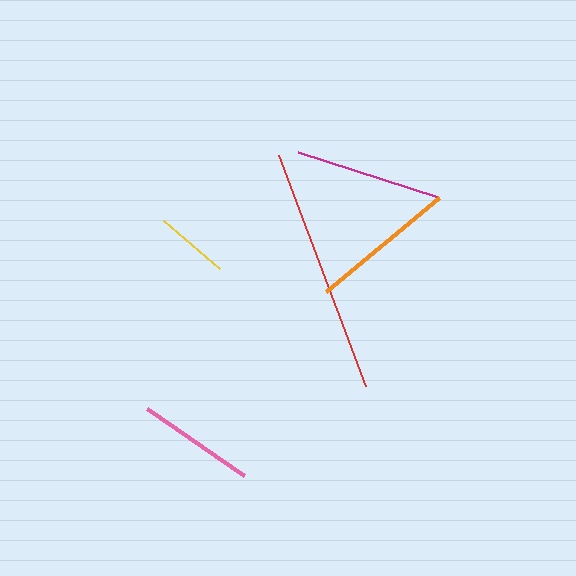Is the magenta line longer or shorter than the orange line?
The magenta line is longer than the orange line.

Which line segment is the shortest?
The yellow line is the shortest at approximately 74 pixels.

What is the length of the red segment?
The red segment is approximately 246 pixels long.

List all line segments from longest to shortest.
From longest to shortest: red, magenta, orange, pink, yellow.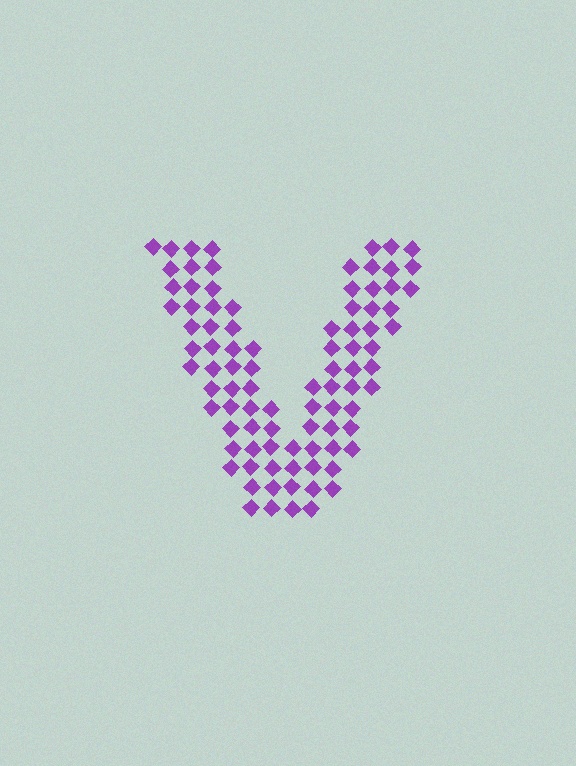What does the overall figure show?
The overall figure shows the letter V.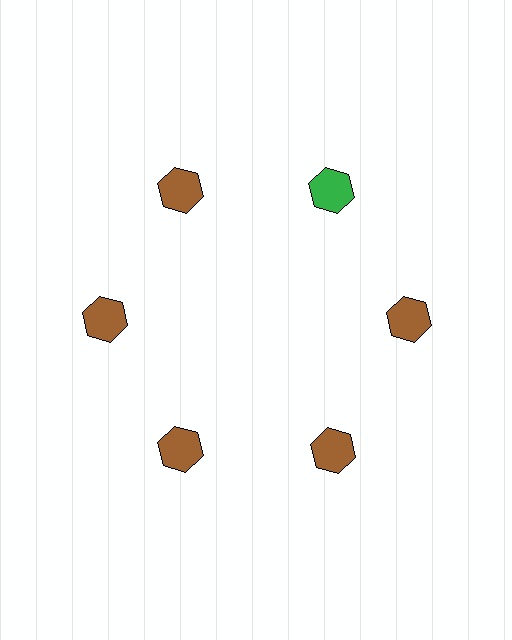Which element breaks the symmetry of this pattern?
The green hexagon at roughly the 1 o'clock position breaks the symmetry. All other shapes are brown hexagons.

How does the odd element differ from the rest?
It has a different color: green instead of brown.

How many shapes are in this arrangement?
There are 6 shapes arranged in a ring pattern.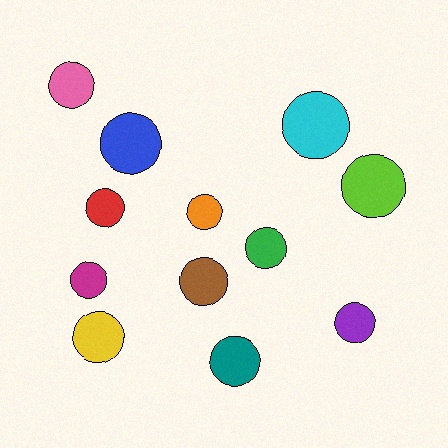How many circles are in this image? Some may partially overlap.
There are 12 circles.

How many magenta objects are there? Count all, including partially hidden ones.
There is 1 magenta object.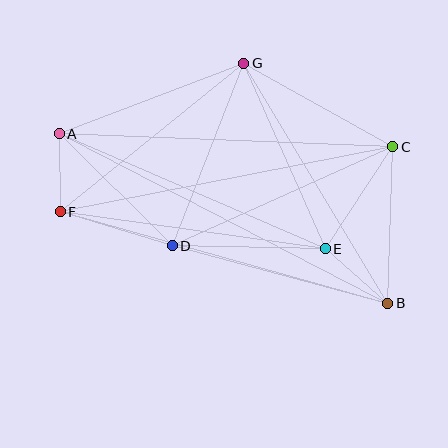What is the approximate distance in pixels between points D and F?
The distance between D and F is approximately 117 pixels.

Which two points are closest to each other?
Points A and F are closest to each other.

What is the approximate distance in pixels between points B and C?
The distance between B and C is approximately 156 pixels.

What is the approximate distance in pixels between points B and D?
The distance between B and D is approximately 223 pixels.